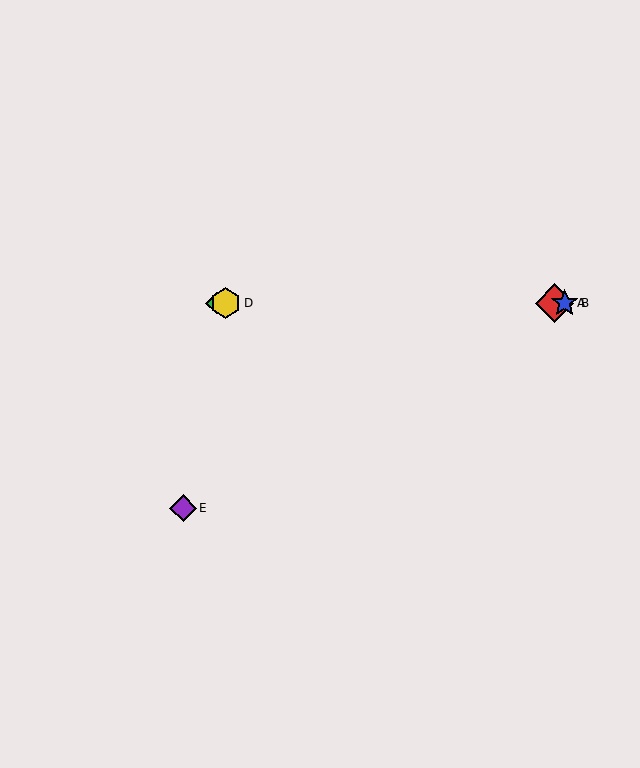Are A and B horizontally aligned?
Yes, both are at y≈303.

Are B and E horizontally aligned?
No, B is at y≈303 and E is at y≈508.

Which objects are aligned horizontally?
Objects A, B, C, D are aligned horizontally.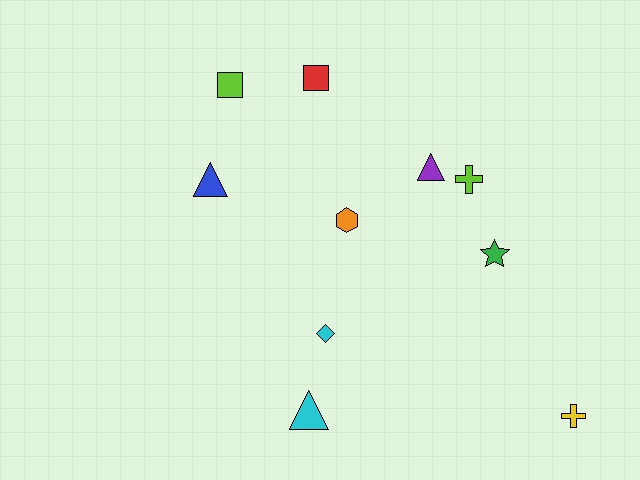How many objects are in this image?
There are 10 objects.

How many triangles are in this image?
There are 3 triangles.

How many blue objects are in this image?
There is 1 blue object.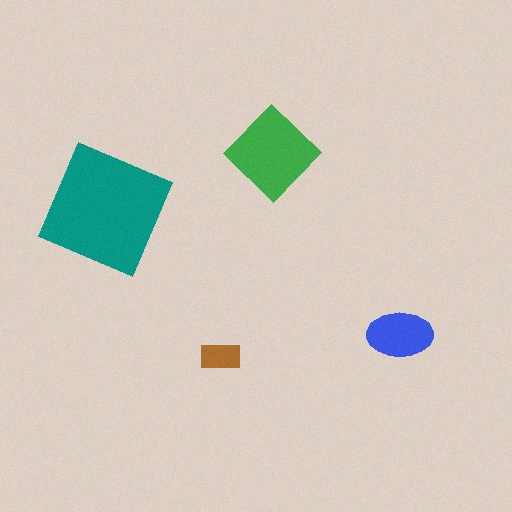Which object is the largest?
The teal square.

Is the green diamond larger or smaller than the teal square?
Smaller.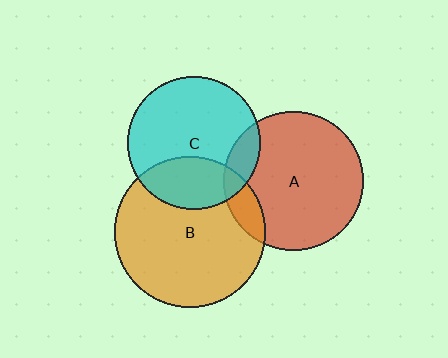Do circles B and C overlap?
Yes.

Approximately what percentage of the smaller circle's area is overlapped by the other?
Approximately 30%.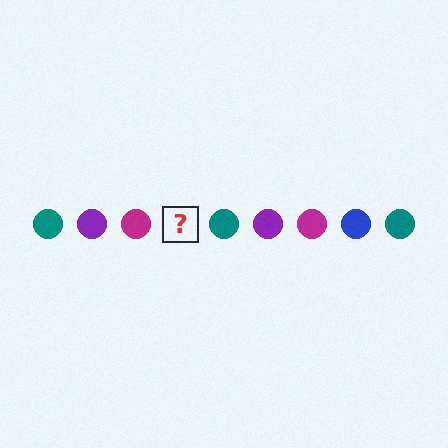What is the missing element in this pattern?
The missing element is a blue circle.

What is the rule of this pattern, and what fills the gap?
The rule is that the pattern cycles through teal, purple, magenta, blue circles. The gap should be filled with a blue circle.